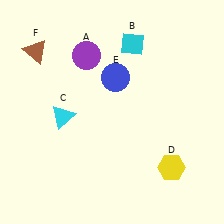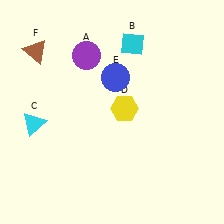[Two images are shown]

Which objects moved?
The objects that moved are: the cyan triangle (C), the yellow hexagon (D).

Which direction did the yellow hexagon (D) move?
The yellow hexagon (D) moved up.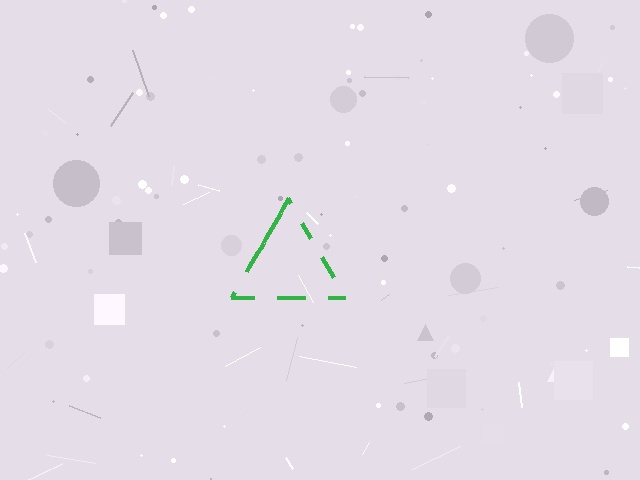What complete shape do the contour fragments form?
The contour fragments form a triangle.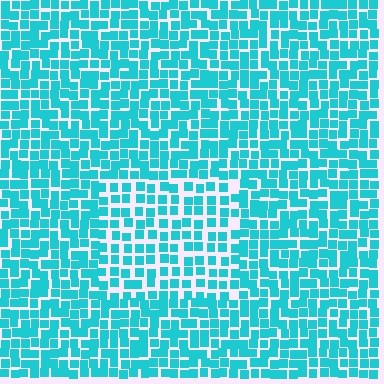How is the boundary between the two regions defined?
The boundary is defined by a change in element density (approximately 1.5x ratio). All elements are the same color, size, and shape.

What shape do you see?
I see a rectangle.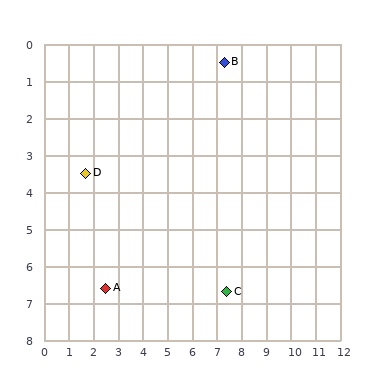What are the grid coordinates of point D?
Point D is at approximately (1.7, 3.5).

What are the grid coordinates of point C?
Point C is at approximately (7.4, 6.7).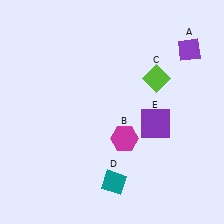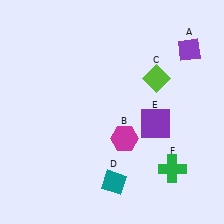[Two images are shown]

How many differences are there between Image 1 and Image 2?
There is 1 difference between the two images.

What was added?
A green cross (F) was added in Image 2.